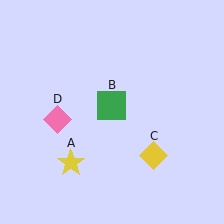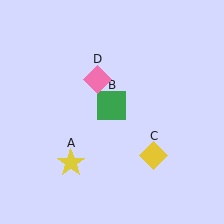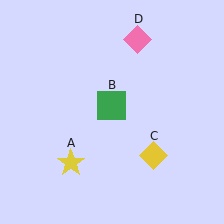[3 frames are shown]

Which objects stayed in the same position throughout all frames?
Yellow star (object A) and green square (object B) and yellow diamond (object C) remained stationary.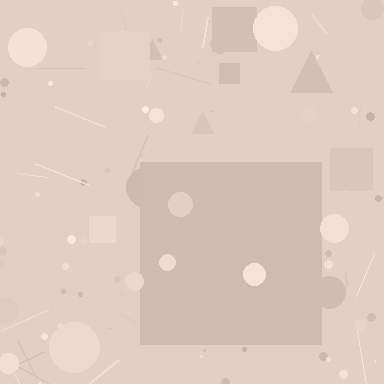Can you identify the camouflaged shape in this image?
The camouflaged shape is a square.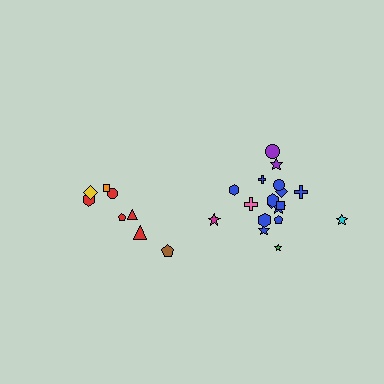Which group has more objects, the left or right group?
The right group.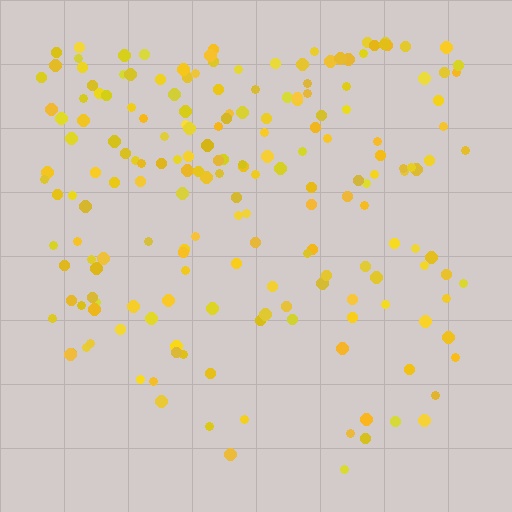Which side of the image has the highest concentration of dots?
The top.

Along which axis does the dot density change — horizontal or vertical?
Vertical.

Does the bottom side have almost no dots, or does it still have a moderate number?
Still a moderate number, just noticeably fewer than the top.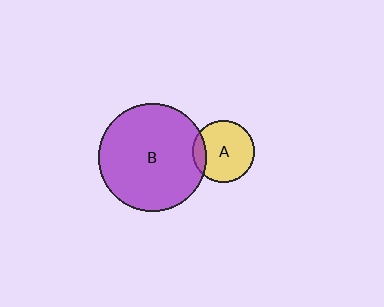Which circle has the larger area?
Circle B (purple).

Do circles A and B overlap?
Yes.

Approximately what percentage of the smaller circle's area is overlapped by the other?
Approximately 15%.